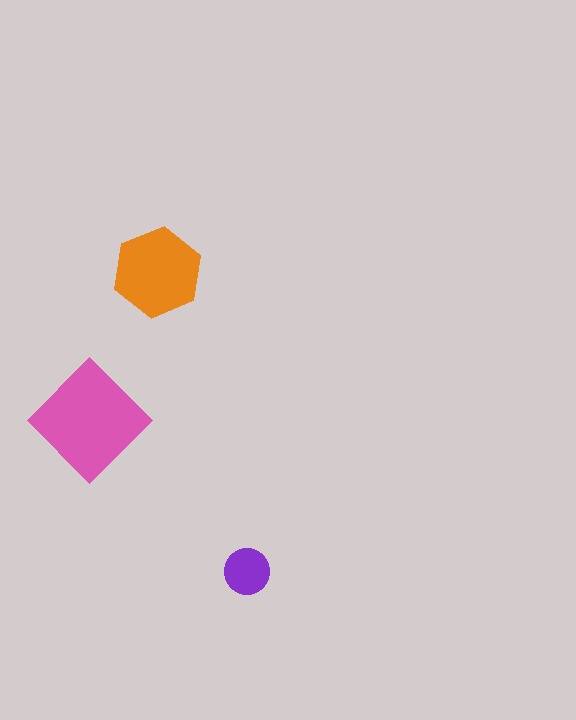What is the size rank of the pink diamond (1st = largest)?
1st.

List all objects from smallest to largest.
The purple circle, the orange hexagon, the pink diamond.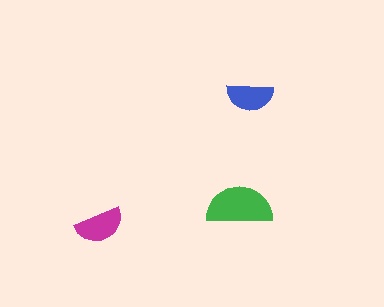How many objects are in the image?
There are 3 objects in the image.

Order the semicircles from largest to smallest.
the green one, the magenta one, the blue one.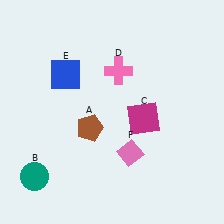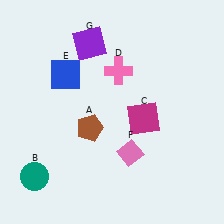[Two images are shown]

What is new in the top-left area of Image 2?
A purple square (G) was added in the top-left area of Image 2.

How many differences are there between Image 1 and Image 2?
There is 1 difference between the two images.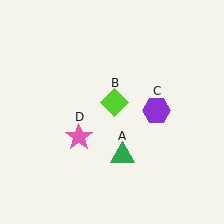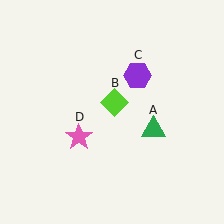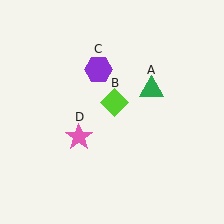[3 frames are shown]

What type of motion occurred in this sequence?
The green triangle (object A), purple hexagon (object C) rotated counterclockwise around the center of the scene.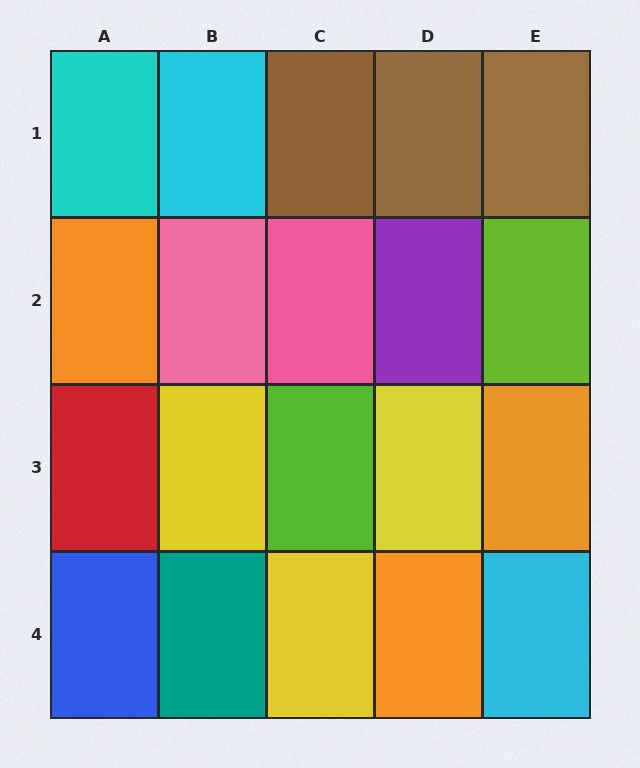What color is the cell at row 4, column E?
Cyan.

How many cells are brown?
3 cells are brown.